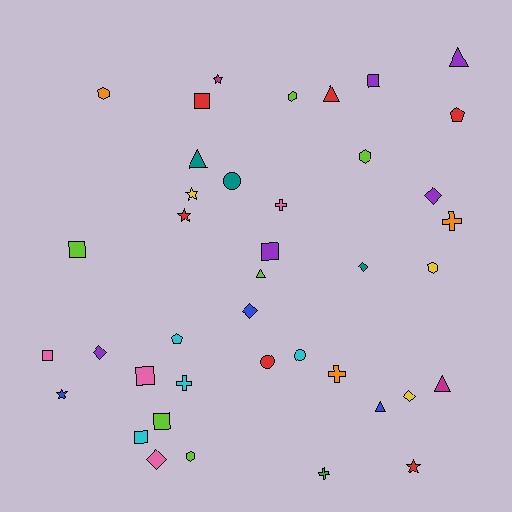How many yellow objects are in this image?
There are 3 yellow objects.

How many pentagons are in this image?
There are 2 pentagons.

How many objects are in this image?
There are 40 objects.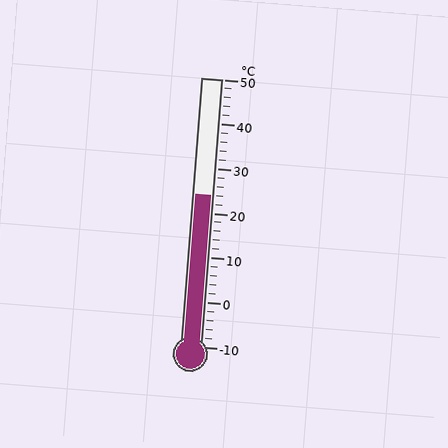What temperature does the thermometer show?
The thermometer shows approximately 24°C.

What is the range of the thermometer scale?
The thermometer scale ranges from -10°C to 50°C.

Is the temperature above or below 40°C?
The temperature is below 40°C.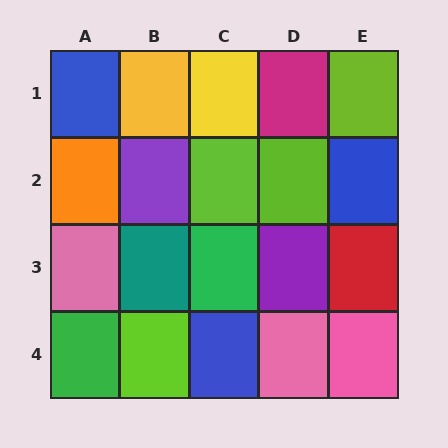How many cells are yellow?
2 cells are yellow.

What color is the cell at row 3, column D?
Purple.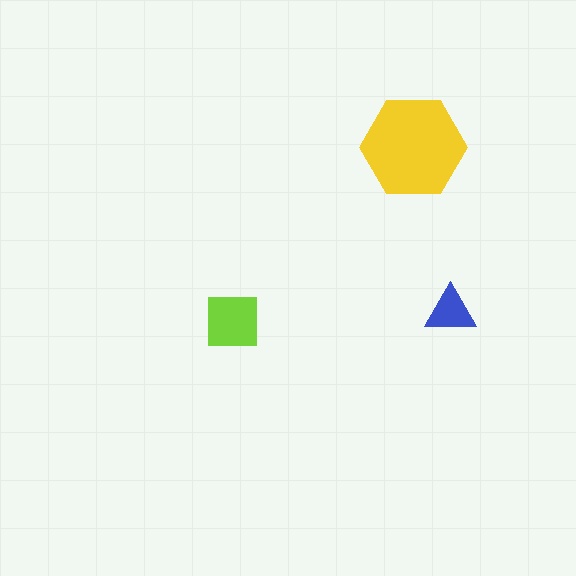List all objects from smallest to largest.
The blue triangle, the lime square, the yellow hexagon.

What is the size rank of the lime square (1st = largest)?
2nd.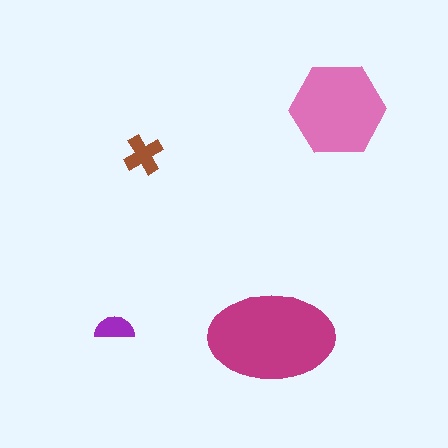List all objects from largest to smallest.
The magenta ellipse, the pink hexagon, the brown cross, the purple semicircle.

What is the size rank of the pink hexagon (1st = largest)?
2nd.